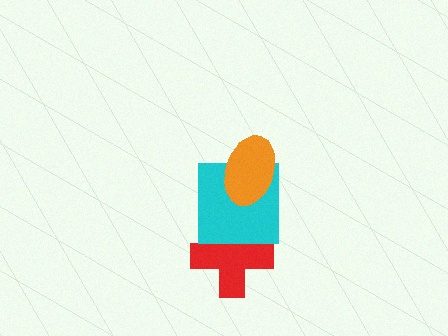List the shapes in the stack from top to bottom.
From top to bottom: the orange ellipse, the cyan square, the red cross.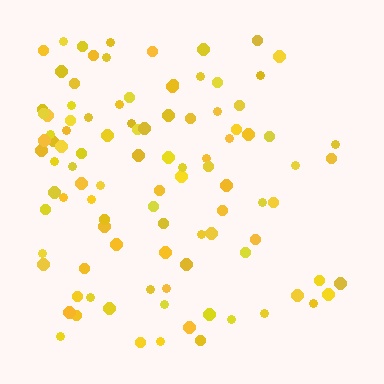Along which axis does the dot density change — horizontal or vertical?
Horizontal.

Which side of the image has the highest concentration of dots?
The left.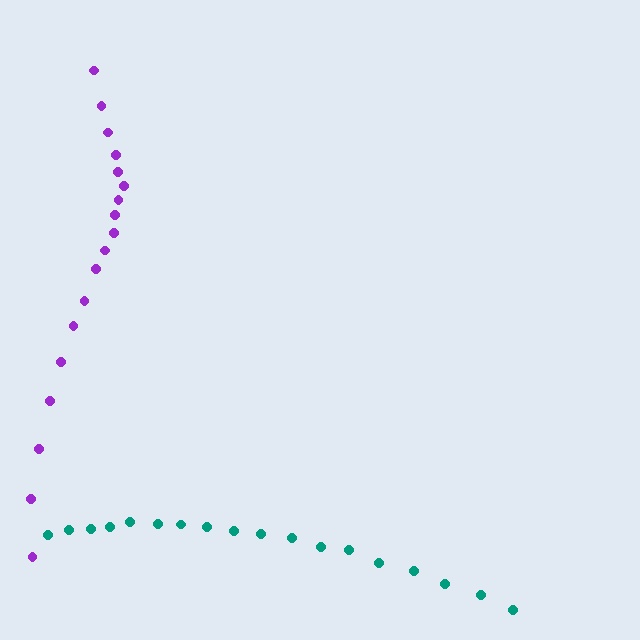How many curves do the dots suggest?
There are 2 distinct paths.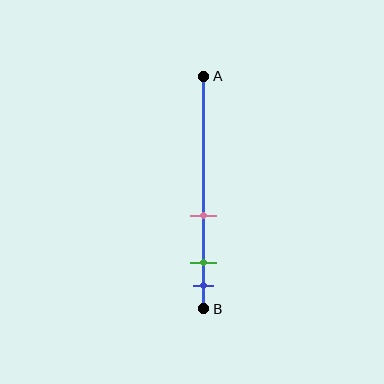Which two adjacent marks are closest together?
The green and blue marks are the closest adjacent pair.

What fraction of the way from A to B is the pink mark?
The pink mark is approximately 60% (0.6) of the way from A to B.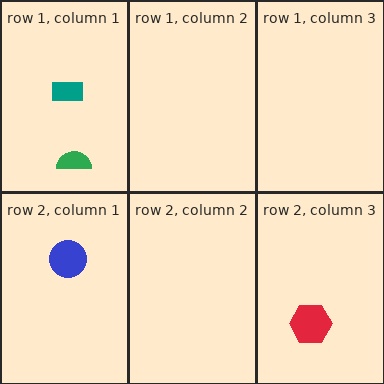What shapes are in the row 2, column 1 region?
The blue circle.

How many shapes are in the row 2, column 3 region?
1.